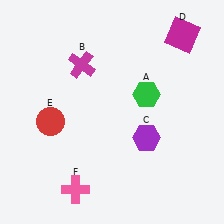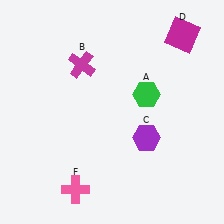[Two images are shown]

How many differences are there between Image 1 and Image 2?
There is 1 difference between the two images.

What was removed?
The red circle (E) was removed in Image 2.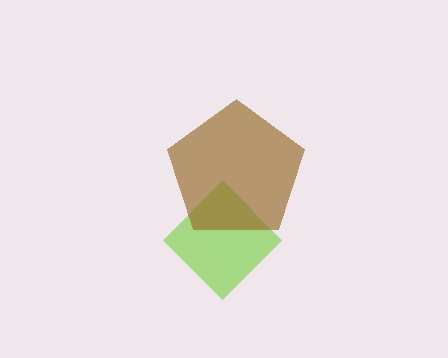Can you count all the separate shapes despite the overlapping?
Yes, there are 2 separate shapes.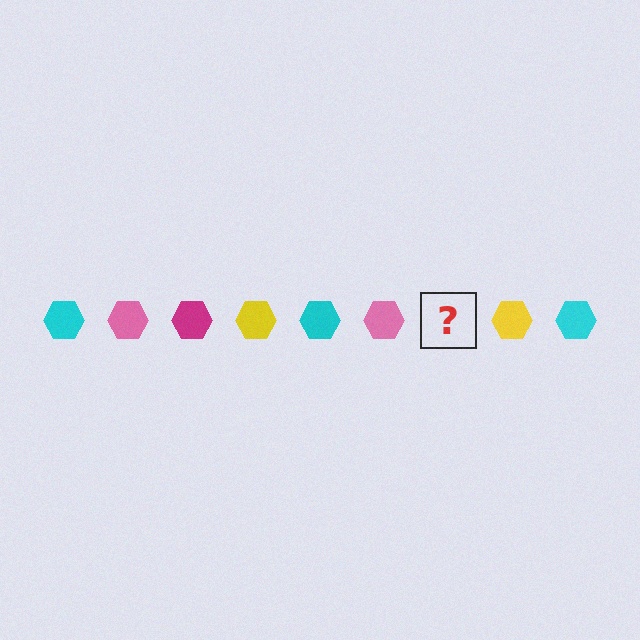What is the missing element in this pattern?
The missing element is a magenta hexagon.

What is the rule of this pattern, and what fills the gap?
The rule is that the pattern cycles through cyan, pink, magenta, yellow hexagons. The gap should be filled with a magenta hexagon.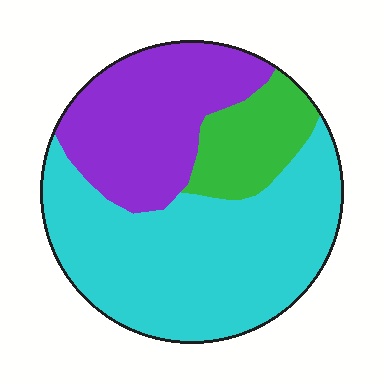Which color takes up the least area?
Green, at roughly 15%.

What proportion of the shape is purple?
Purple covers around 30% of the shape.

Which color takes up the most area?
Cyan, at roughly 55%.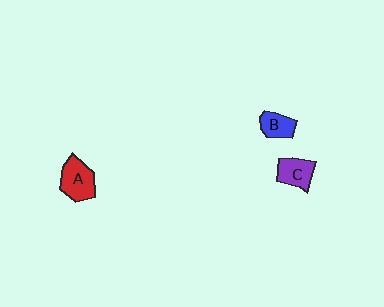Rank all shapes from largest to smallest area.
From largest to smallest: A (red), C (purple), B (blue).